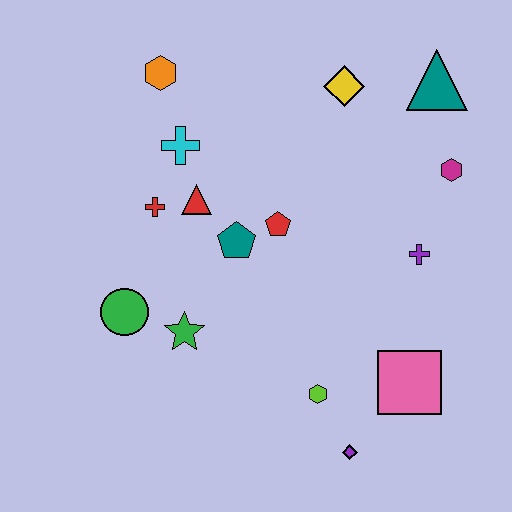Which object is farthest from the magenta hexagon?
The green circle is farthest from the magenta hexagon.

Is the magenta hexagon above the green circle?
Yes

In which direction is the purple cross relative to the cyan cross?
The purple cross is to the right of the cyan cross.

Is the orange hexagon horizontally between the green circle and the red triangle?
Yes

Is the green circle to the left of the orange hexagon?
Yes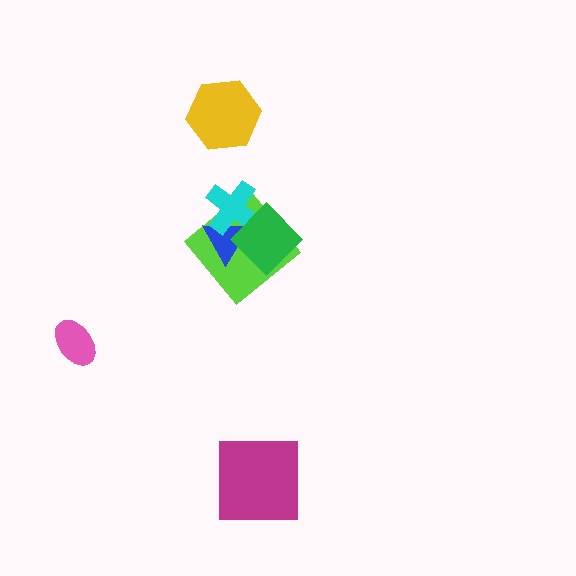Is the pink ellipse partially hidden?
No, no other shape covers it.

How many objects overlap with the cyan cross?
3 objects overlap with the cyan cross.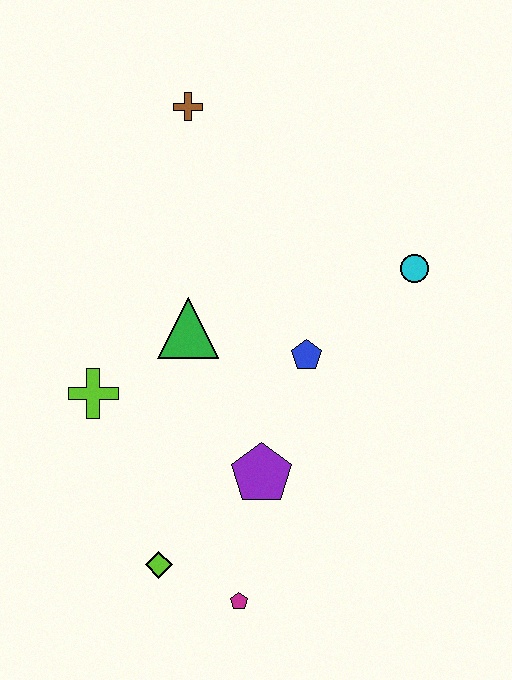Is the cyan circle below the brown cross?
Yes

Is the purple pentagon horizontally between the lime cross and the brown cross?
No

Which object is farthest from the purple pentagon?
The brown cross is farthest from the purple pentagon.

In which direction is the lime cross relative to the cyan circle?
The lime cross is to the left of the cyan circle.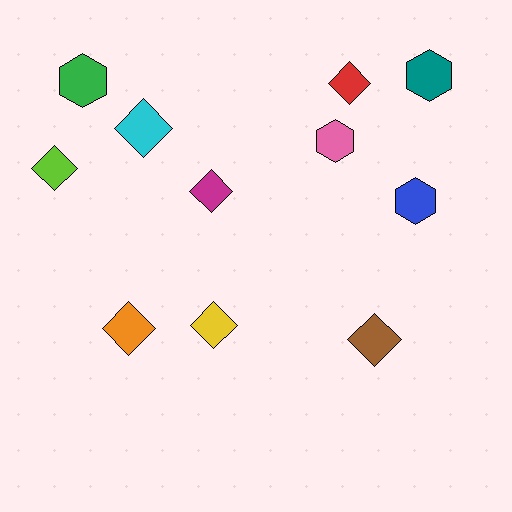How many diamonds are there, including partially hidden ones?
There are 7 diamonds.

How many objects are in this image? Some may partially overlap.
There are 11 objects.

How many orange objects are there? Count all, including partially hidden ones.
There is 1 orange object.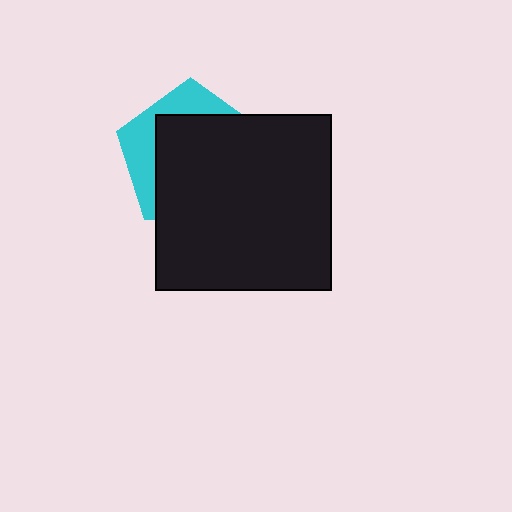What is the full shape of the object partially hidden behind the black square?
The partially hidden object is a cyan pentagon.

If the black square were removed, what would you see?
You would see the complete cyan pentagon.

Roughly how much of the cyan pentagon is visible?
A small part of it is visible (roughly 31%).